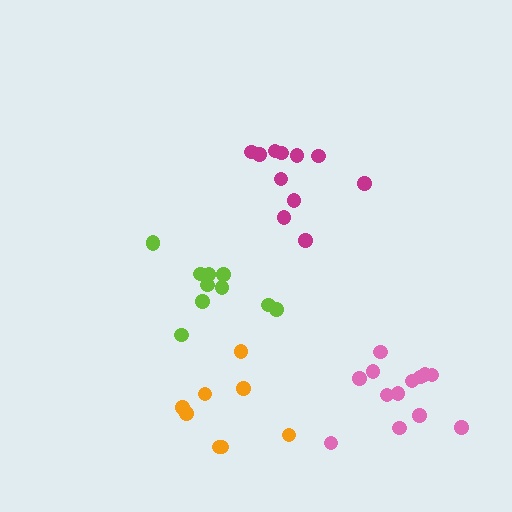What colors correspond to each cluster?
The clusters are colored: orange, magenta, pink, lime.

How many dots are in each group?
Group 1: 8 dots, Group 2: 11 dots, Group 3: 13 dots, Group 4: 11 dots (43 total).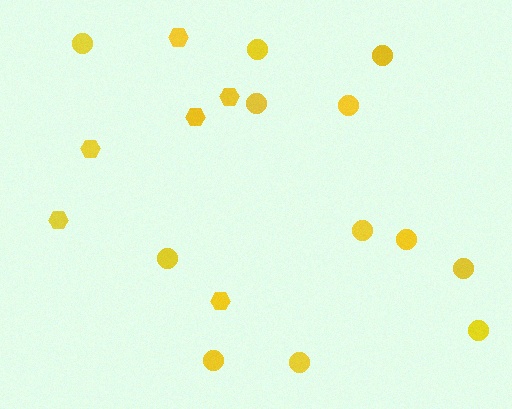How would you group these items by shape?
There are 2 groups: one group of circles (12) and one group of hexagons (6).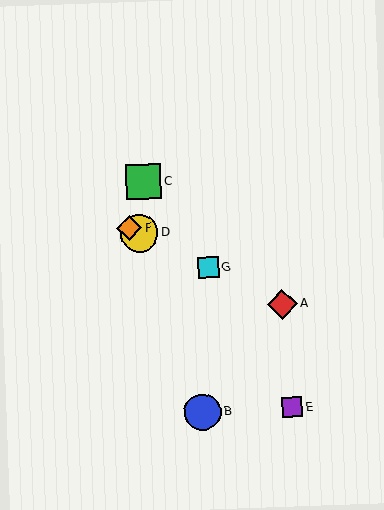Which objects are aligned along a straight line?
Objects A, D, F, G are aligned along a straight line.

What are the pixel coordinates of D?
Object D is at (139, 233).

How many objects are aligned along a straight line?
4 objects (A, D, F, G) are aligned along a straight line.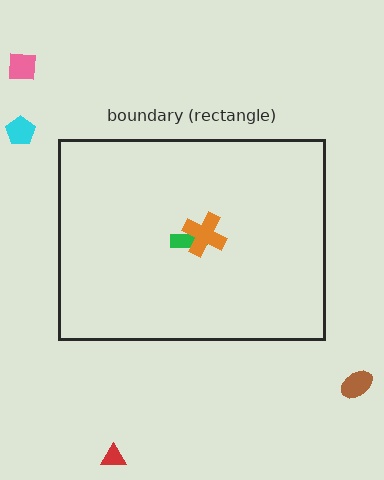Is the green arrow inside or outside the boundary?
Inside.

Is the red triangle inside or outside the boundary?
Outside.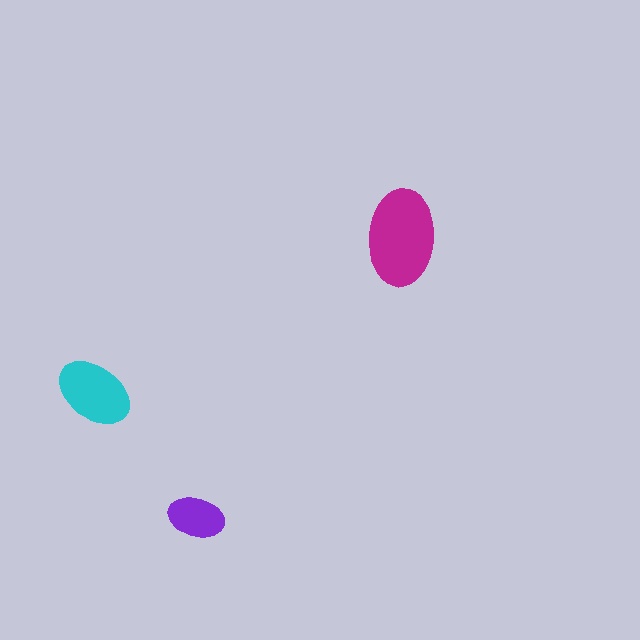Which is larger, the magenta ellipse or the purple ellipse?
The magenta one.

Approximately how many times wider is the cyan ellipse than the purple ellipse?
About 1.5 times wider.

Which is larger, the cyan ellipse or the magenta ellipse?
The magenta one.